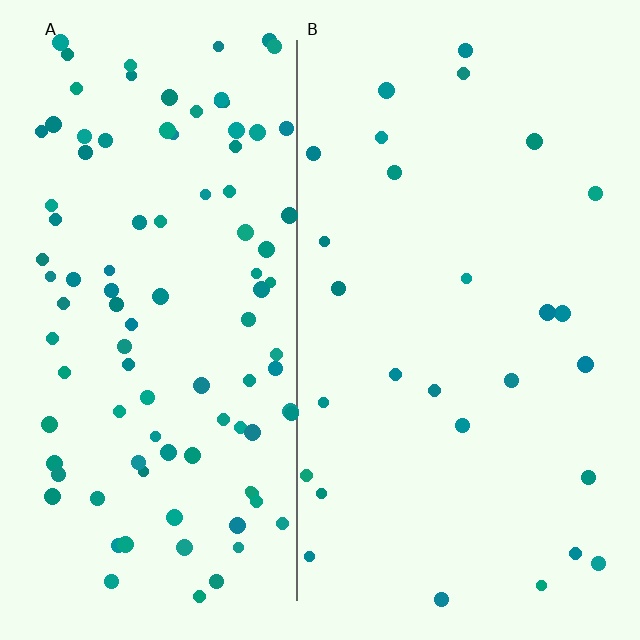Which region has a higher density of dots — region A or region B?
A (the left).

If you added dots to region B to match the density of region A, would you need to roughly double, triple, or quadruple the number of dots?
Approximately quadruple.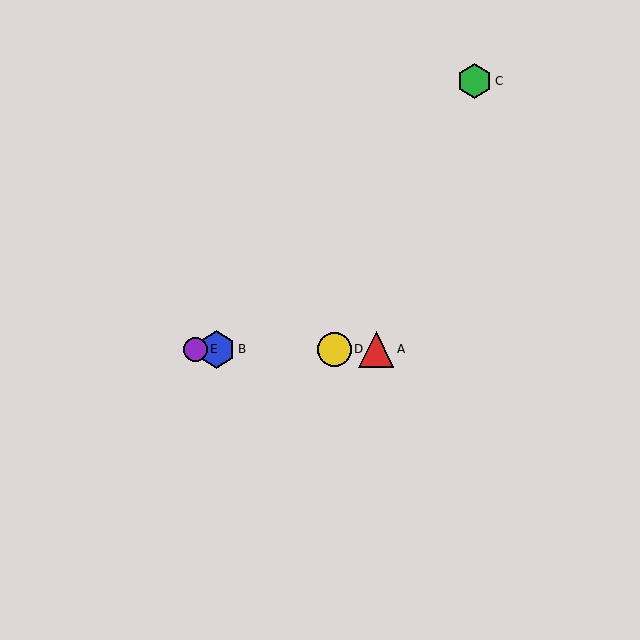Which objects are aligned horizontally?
Objects A, B, D, E are aligned horizontally.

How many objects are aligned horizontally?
4 objects (A, B, D, E) are aligned horizontally.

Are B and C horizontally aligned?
No, B is at y≈349 and C is at y≈81.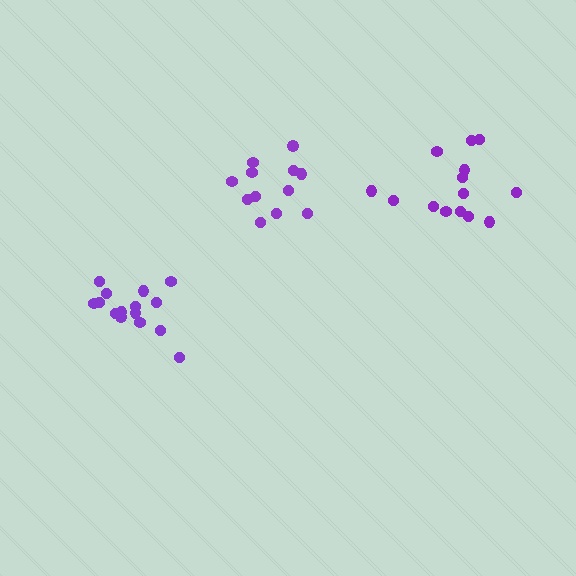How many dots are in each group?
Group 1: 12 dots, Group 2: 15 dots, Group 3: 14 dots (41 total).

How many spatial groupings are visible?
There are 3 spatial groupings.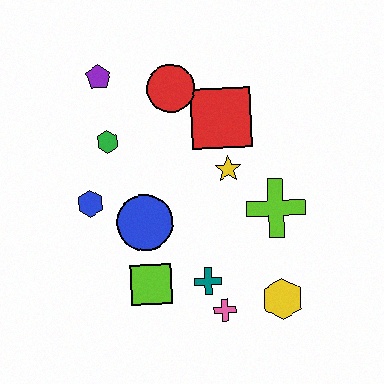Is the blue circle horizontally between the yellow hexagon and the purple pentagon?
Yes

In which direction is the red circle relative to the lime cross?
The red circle is above the lime cross.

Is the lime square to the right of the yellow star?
No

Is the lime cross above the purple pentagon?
No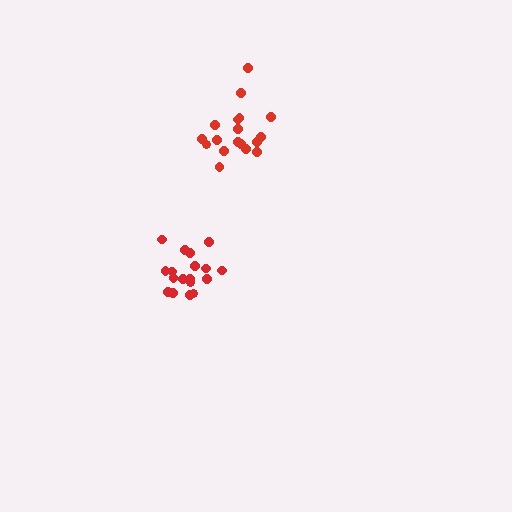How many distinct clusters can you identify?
There are 2 distinct clusters.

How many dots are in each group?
Group 1: 18 dots, Group 2: 18 dots (36 total).